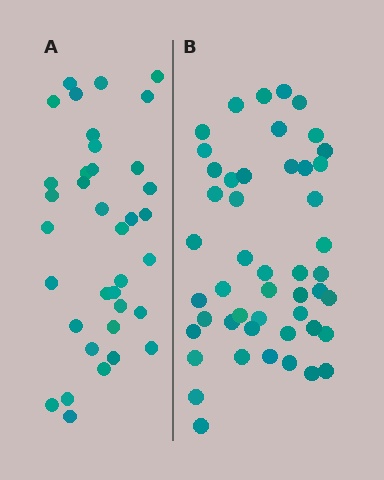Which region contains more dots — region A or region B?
Region B (the right region) has more dots.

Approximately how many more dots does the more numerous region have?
Region B has roughly 12 or so more dots than region A.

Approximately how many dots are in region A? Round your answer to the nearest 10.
About 40 dots. (The exact count is 36, which rounds to 40.)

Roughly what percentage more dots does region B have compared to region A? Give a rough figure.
About 35% more.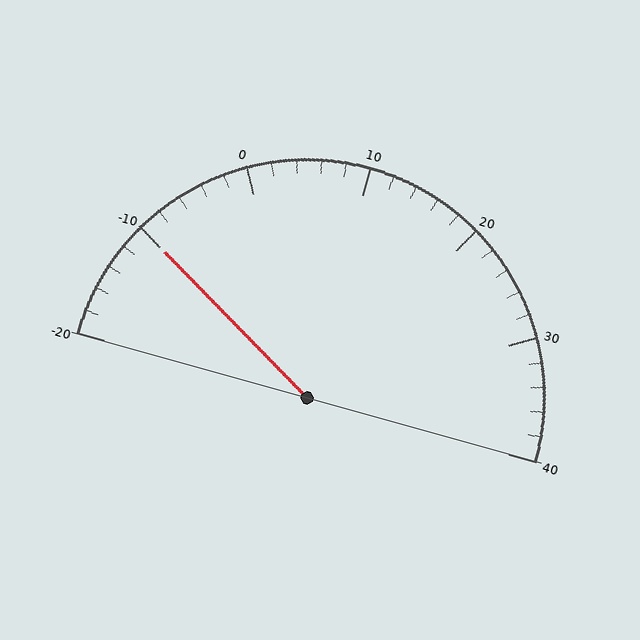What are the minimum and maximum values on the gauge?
The gauge ranges from -20 to 40.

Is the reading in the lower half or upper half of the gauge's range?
The reading is in the lower half of the range (-20 to 40).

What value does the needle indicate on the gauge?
The needle indicates approximately -10.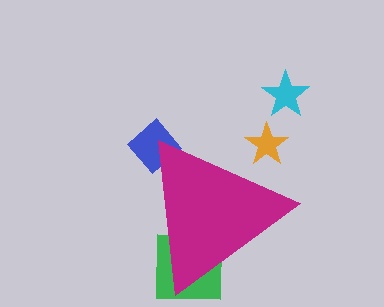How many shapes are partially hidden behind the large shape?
3 shapes are partially hidden.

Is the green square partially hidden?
Yes, the green square is partially hidden behind the magenta triangle.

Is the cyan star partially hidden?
No, the cyan star is fully visible.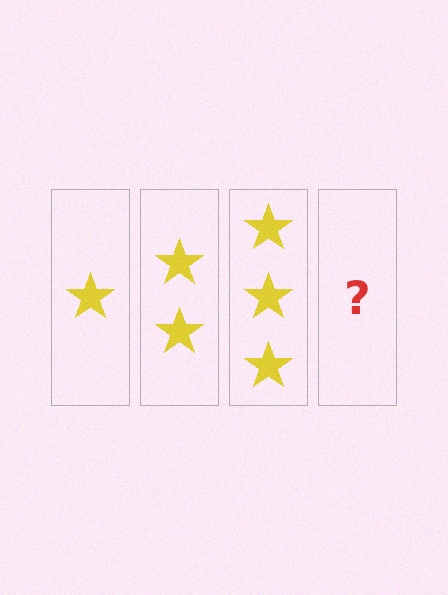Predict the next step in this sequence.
The next step is 4 stars.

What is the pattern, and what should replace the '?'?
The pattern is that each step adds one more star. The '?' should be 4 stars.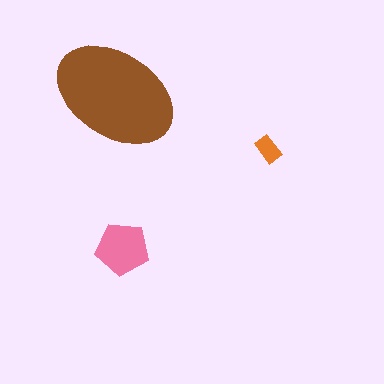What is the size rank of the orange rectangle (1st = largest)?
3rd.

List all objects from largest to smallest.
The brown ellipse, the pink pentagon, the orange rectangle.